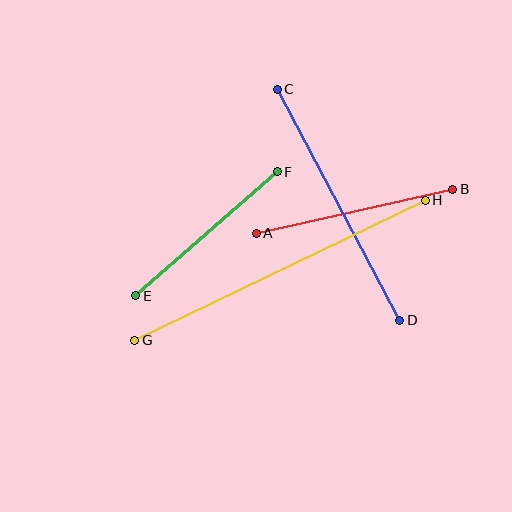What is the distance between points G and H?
The distance is approximately 323 pixels.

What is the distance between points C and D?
The distance is approximately 261 pixels.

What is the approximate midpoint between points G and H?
The midpoint is at approximately (280, 270) pixels.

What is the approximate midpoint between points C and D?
The midpoint is at approximately (339, 205) pixels.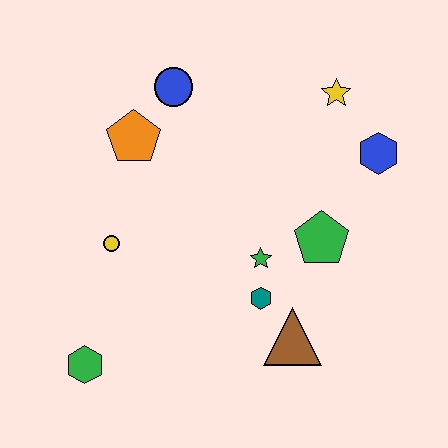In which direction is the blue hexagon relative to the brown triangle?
The blue hexagon is above the brown triangle.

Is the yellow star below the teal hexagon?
No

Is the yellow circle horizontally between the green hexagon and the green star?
Yes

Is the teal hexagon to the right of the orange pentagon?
Yes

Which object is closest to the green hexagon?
The yellow circle is closest to the green hexagon.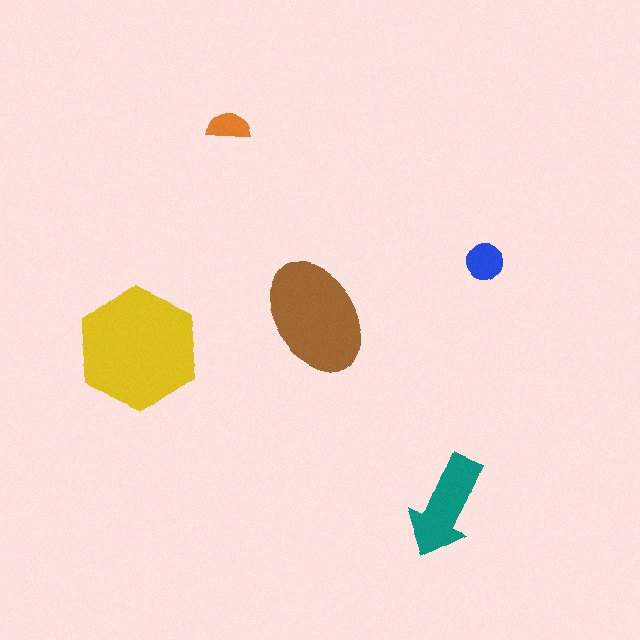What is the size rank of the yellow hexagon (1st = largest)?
1st.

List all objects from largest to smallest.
The yellow hexagon, the brown ellipse, the teal arrow, the blue circle, the orange semicircle.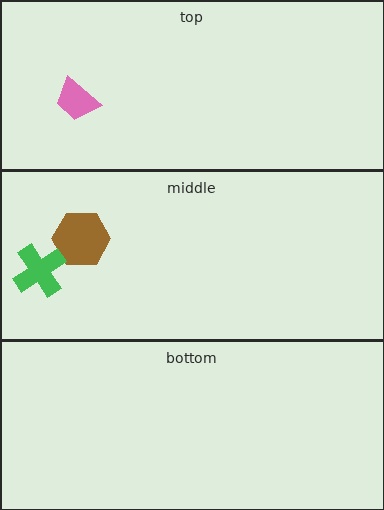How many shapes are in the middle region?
2.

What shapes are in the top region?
The pink trapezoid.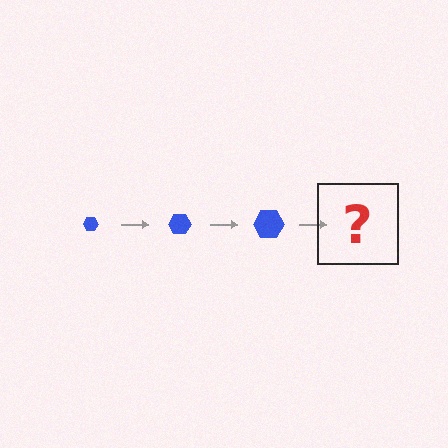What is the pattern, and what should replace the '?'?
The pattern is that the hexagon gets progressively larger each step. The '?' should be a blue hexagon, larger than the previous one.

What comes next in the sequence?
The next element should be a blue hexagon, larger than the previous one.